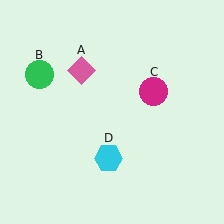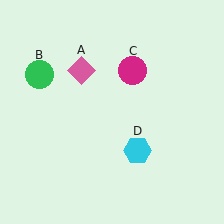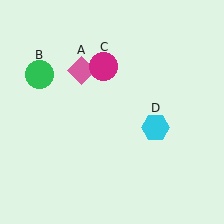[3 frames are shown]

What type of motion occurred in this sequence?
The magenta circle (object C), cyan hexagon (object D) rotated counterclockwise around the center of the scene.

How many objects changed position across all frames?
2 objects changed position: magenta circle (object C), cyan hexagon (object D).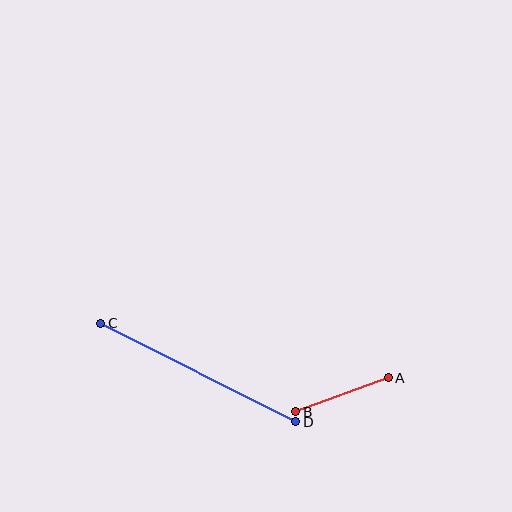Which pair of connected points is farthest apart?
Points C and D are farthest apart.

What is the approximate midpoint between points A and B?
The midpoint is at approximately (342, 395) pixels.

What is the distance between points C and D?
The distance is approximately 218 pixels.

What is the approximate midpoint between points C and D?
The midpoint is at approximately (198, 372) pixels.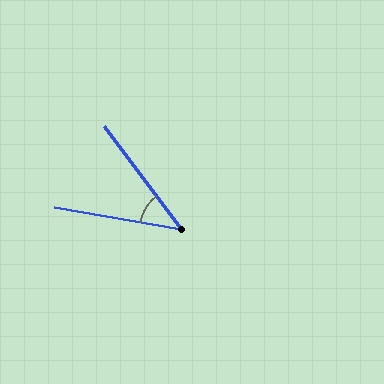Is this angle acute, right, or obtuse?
It is acute.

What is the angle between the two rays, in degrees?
Approximately 44 degrees.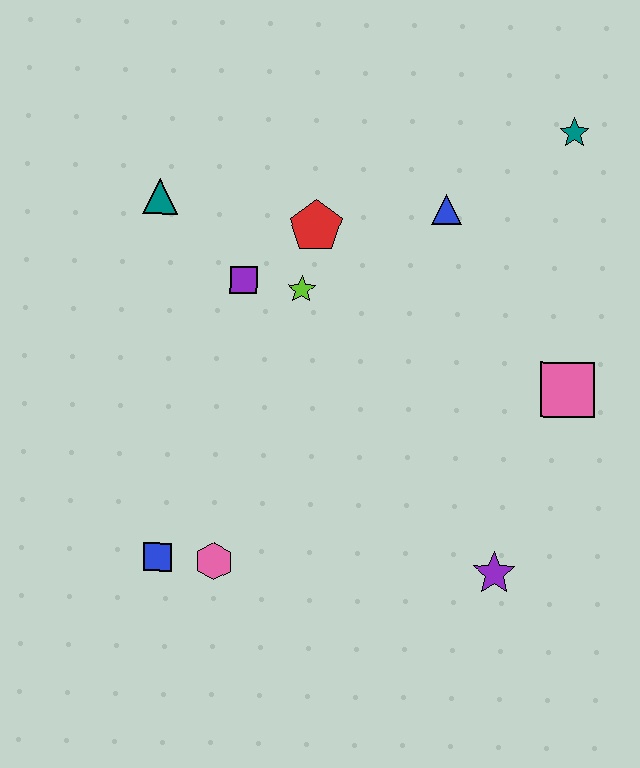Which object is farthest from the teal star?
The blue square is farthest from the teal star.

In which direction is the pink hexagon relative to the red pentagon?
The pink hexagon is below the red pentagon.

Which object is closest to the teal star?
The blue triangle is closest to the teal star.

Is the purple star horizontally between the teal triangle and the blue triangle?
No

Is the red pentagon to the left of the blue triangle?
Yes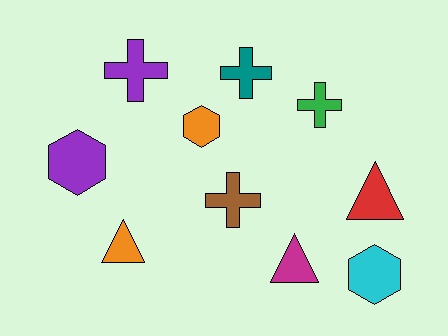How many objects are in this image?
There are 10 objects.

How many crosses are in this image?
There are 4 crosses.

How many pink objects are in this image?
There are no pink objects.